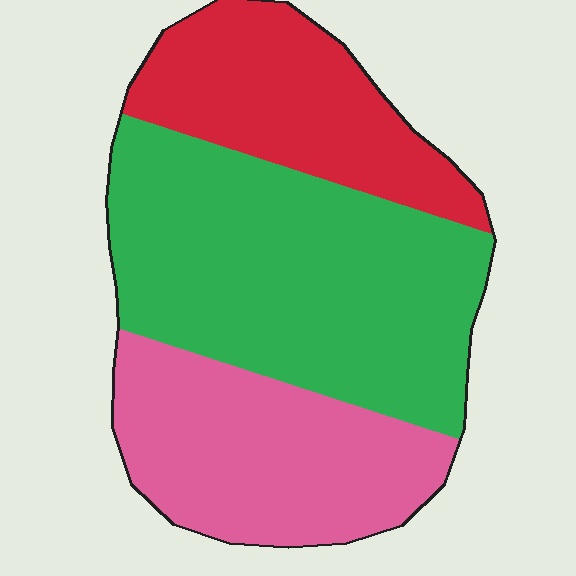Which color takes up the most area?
Green, at roughly 45%.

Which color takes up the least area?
Red, at roughly 25%.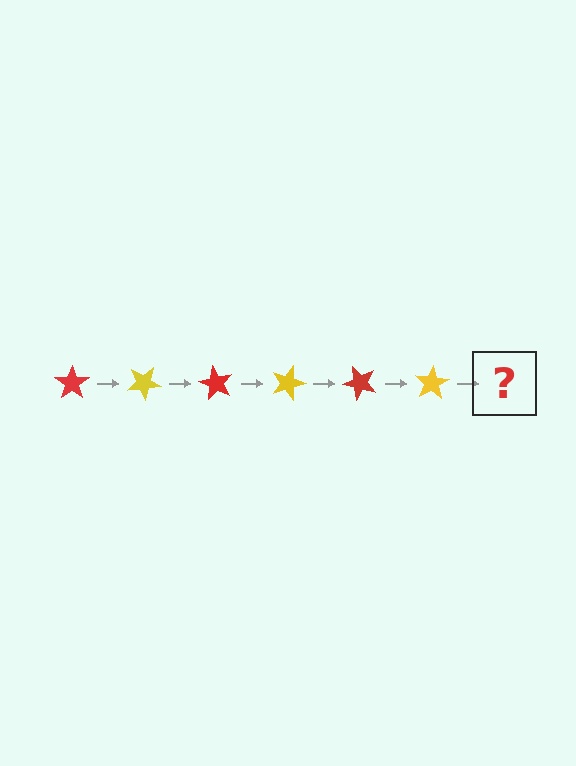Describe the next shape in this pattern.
It should be a red star, rotated 180 degrees from the start.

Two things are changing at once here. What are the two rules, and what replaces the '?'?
The two rules are that it rotates 30 degrees each step and the color cycles through red and yellow. The '?' should be a red star, rotated 180 degrees from the start.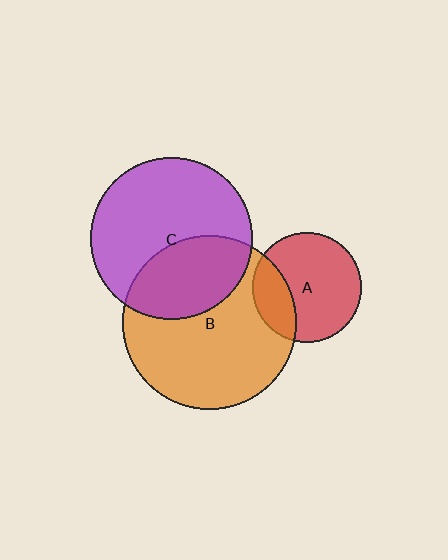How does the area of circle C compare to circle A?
Approximately 2.2 times.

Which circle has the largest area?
Circle B (orange).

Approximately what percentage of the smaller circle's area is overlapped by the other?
Approximately 25%.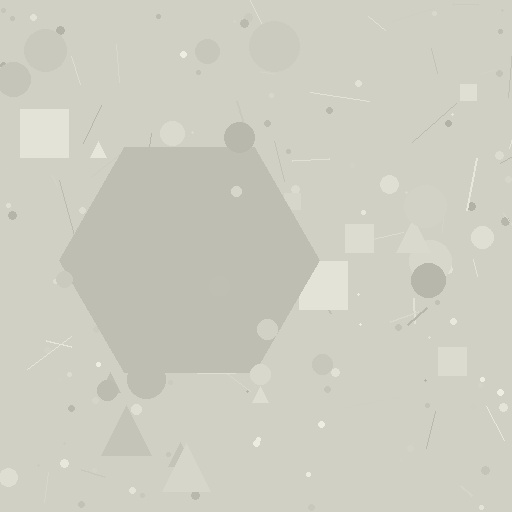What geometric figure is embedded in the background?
A hexagon is embedded in the background.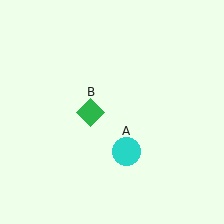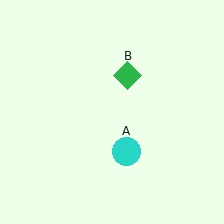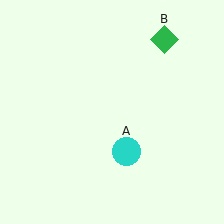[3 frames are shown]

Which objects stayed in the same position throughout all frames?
Cyan circle (object A) remained stationary.